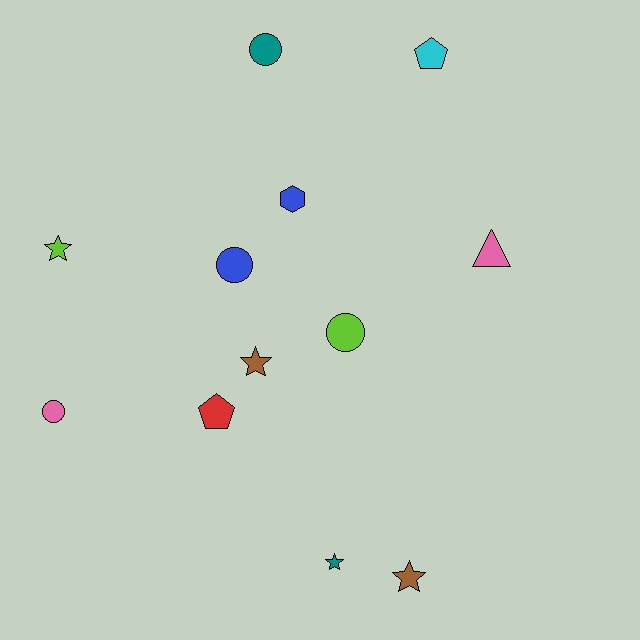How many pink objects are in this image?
There are 2 pink objects.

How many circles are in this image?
There are 4 circles.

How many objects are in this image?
There are 12 objects.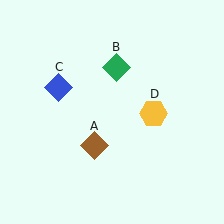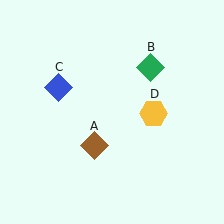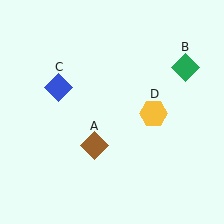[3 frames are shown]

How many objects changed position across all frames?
1 object changed position: green diamond (object B).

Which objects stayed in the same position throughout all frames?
Brown diamond (object A) and blue diamond (object C) and yellow hexagon (object D) remained stationary.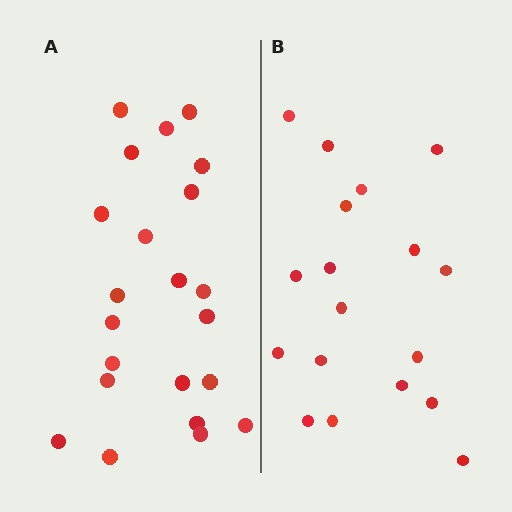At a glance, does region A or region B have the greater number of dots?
Region A (the left region) has more dots.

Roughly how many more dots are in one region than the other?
Region A has about 4 more dots than region B.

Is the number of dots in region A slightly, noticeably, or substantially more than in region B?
Region A has only slightly more — the two regions are fairly close. The ratio is roughly 1.2 to 1.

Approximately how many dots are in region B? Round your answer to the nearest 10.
About 20 dots. (The exact count is 18, which rounds to 20.)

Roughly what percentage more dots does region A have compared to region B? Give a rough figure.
About 20% more.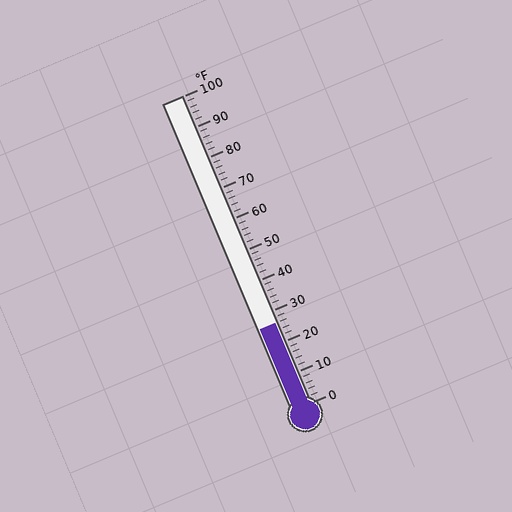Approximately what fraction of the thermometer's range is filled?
The thermometer is filled to approximately 25% of its range.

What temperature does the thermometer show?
The thermometer shows approximately 26°F.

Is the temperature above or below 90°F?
The temperature is below 90°F.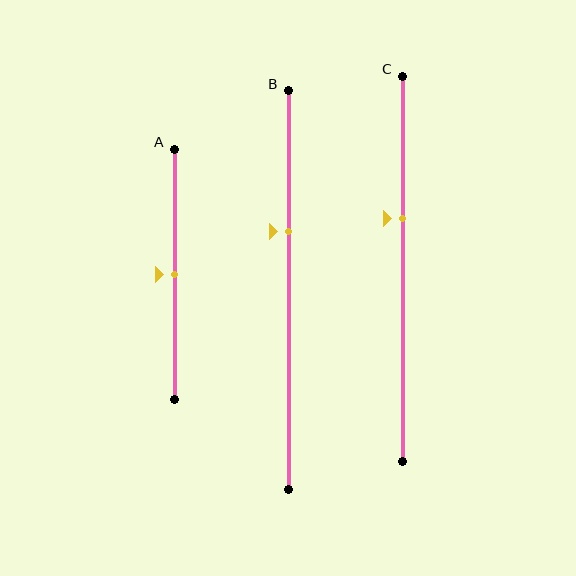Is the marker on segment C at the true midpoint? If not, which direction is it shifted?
No, the marker on segment C is shifted upward by about 13% of the segment length.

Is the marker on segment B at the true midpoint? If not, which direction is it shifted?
No, the marker on segment B is shifted upward by about 15% of the segment length.